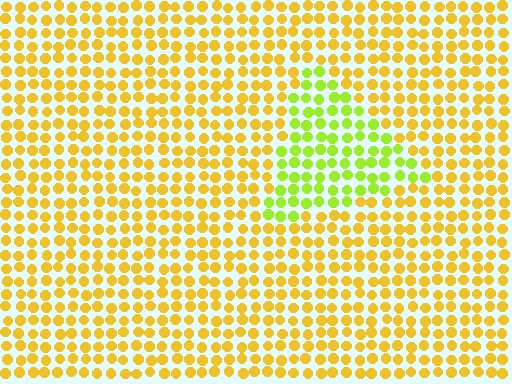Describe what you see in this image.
The image is filled with small yellow elements in a uniform arrangement. A triangle-shaped region is visible where the elements are tinted to a slightly different hue, forming a subtle color boundary.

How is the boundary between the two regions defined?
The boundary is defined purely by a slight shift in hue (about 39 degrees). Spacing, size, and orientation are identical on both sides.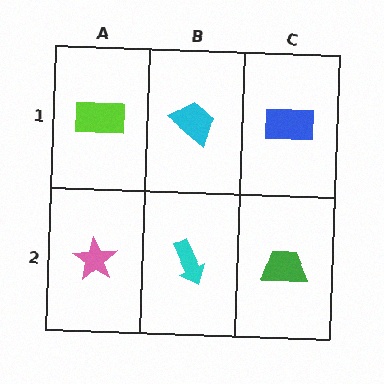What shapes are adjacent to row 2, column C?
A blue rectangle (row 1, column C), a cyan arrow (row 2, column B).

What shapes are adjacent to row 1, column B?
A cyan arrow (row 2, column B), a lime rectangle (row 1, column A), a blue rectangle (row 1, column C).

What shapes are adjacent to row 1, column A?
A pink star (row 2, column A), a cyan trapezoid (row 1, column B).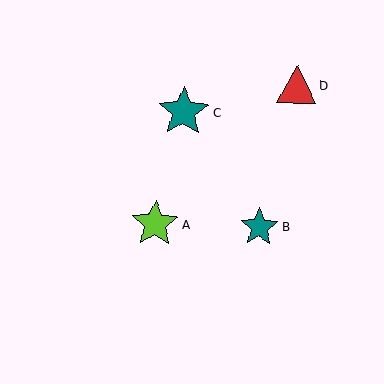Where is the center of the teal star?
The center of the teal star is at (184, 112).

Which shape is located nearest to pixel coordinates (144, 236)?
The lime star (labeled A) at (155, 224) is nearest to that location.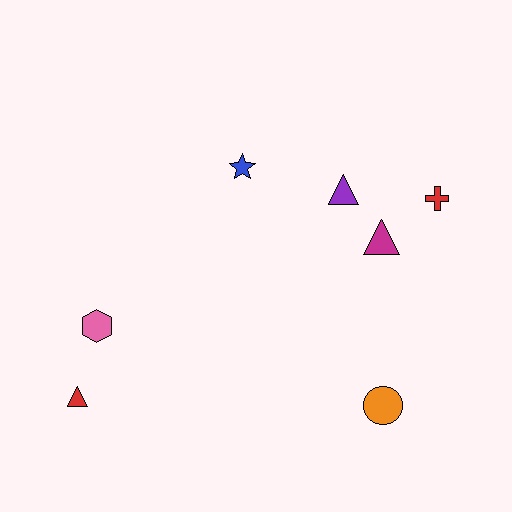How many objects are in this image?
There are 7 objects.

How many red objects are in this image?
There are 2 red objects.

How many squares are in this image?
There are no squares.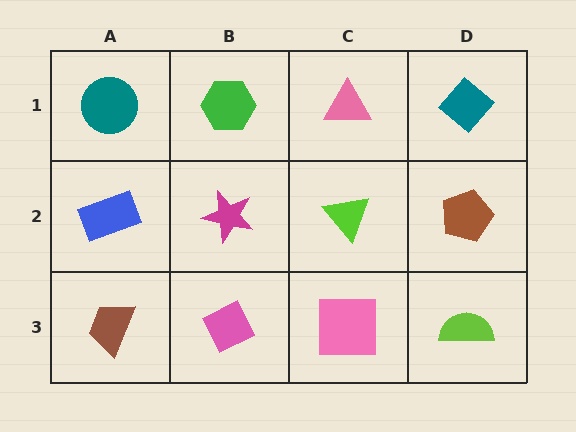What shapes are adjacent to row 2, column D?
A teal diamond (row 1, column D), a lime semicircle (row 3, column D), a lime triangle (row 2, column C).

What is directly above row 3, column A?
A blue rectangle.